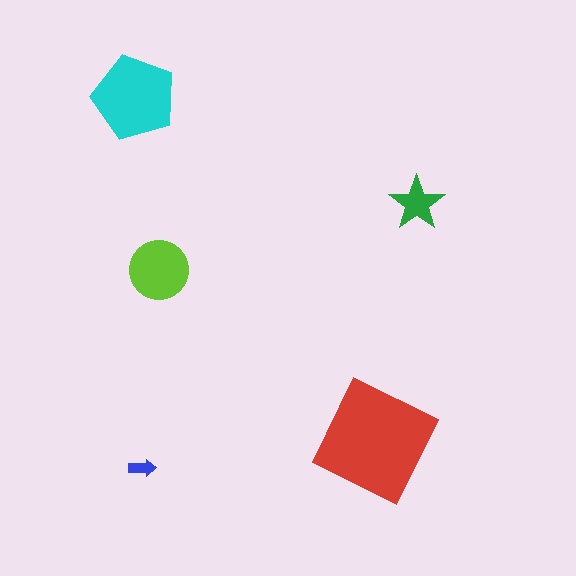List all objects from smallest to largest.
The blue arrow, the green star, the lime circle, the cyan pentagon, the red square.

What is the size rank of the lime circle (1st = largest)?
3rd.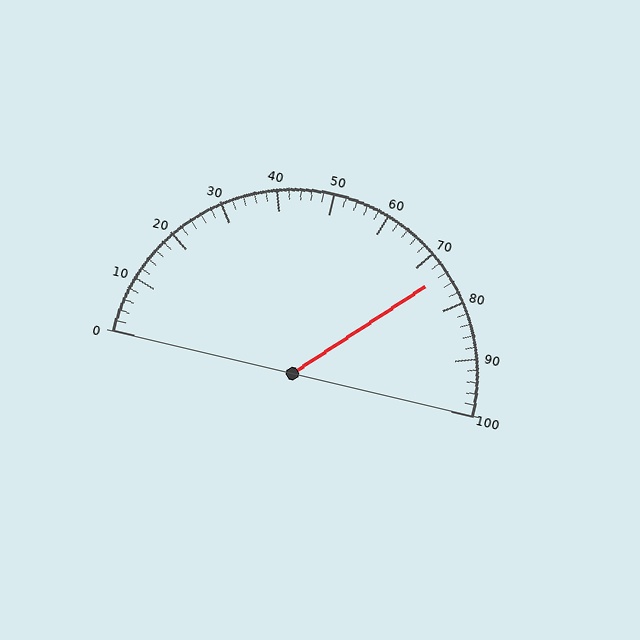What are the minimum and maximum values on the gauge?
The gauge ranges from 0 to 100.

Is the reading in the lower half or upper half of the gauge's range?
The reading is in the upper half of the range (0 to 100).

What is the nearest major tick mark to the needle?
The nearest major tick mark is 70.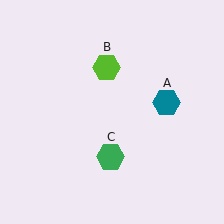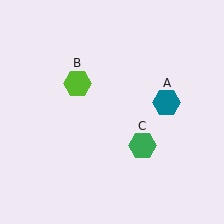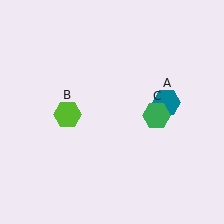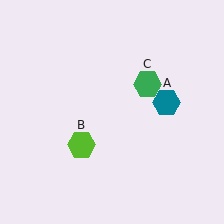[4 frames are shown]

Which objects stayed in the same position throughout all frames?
Teal hexagon (object A) remained stationary.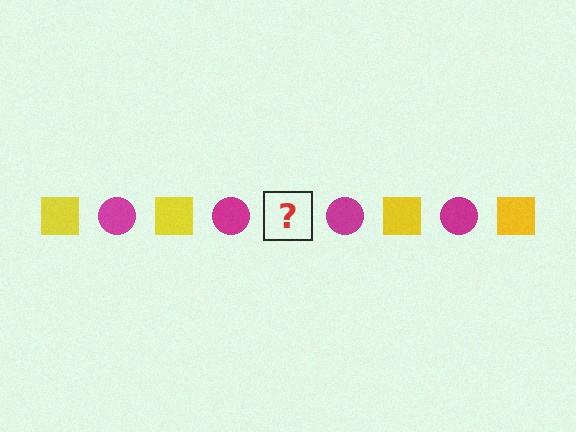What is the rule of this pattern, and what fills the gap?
The rule is that the pattern alternates between yellow square and magenta circle. The gap should be filled with a yellow square.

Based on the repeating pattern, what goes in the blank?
The blank should be a yellow square.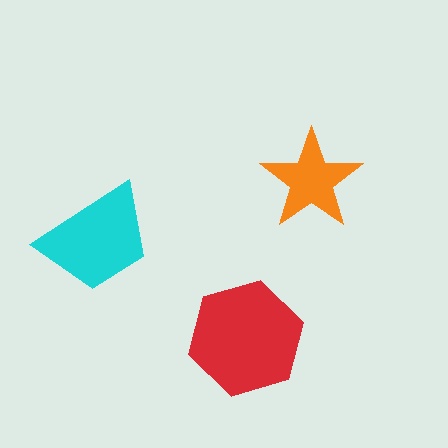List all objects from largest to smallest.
The red hexagon, the cyan trapezoid, the orange star.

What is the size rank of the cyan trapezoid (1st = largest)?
2nd.